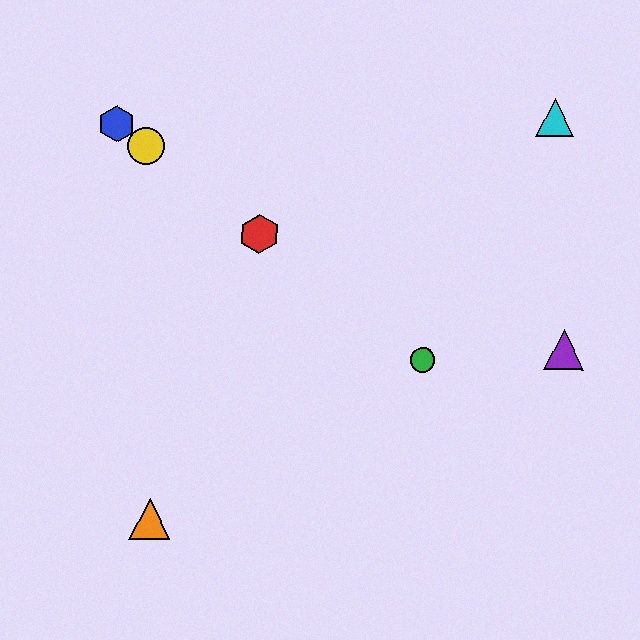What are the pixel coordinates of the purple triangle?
The purple triangle is at (564, 349).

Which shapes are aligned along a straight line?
The red hexagon, the blue hexagon, the green circle, the yellow circle are aligned along a straight line.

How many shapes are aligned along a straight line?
4 shapes (the red hexagon, the blue hexagon, the green circle, the yellow circle) are aligned along a straight line.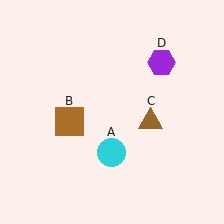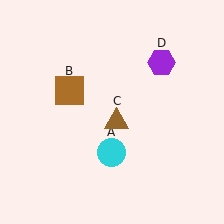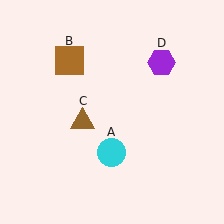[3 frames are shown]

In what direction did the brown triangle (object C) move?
The brown triangle (object C) moved left.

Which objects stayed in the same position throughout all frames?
Cyan circle (object A) and purple hexagon (object D) remained stationary.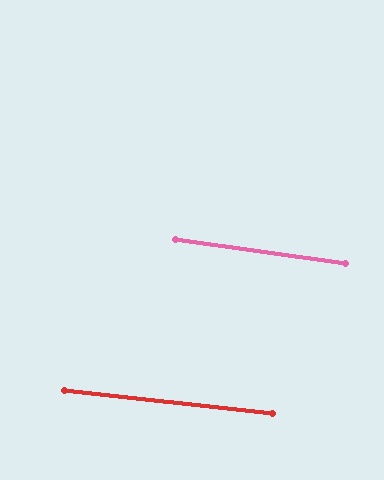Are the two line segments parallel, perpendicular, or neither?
Parallel — their directions differ by only 1.7°.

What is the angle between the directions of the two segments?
Approximately 2 degrees.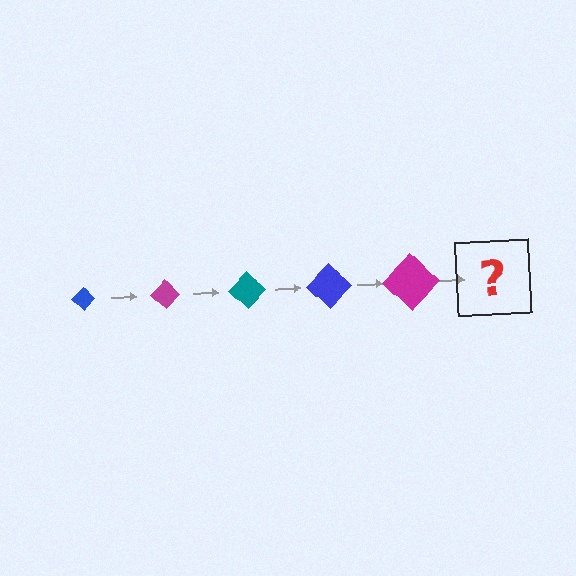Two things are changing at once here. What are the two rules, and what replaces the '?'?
The two rules are that the diamond grows larger each step and the color cycles through blue, magenta, and teal. The '?' should be a teal diamond, larger than the previous one.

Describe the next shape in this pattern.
It should be a teal diamond, larger than the previous one.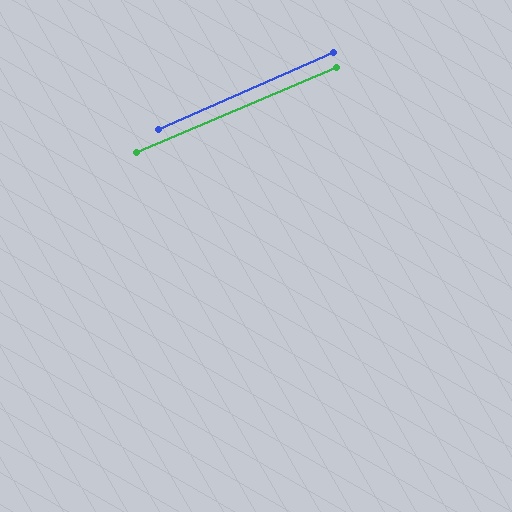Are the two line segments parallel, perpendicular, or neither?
Parallel — their directions differ by only 0.8°.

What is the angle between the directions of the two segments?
Approximately 1 degree.